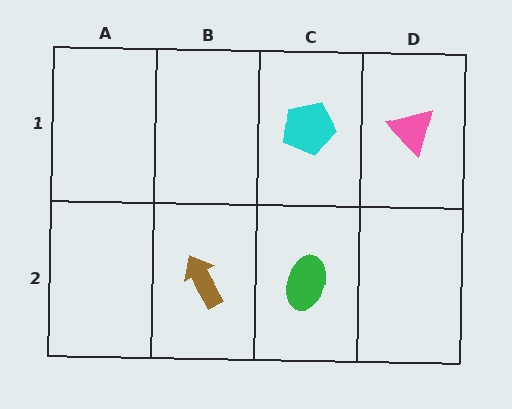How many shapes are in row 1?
2 shapes.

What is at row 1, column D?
A pink triangle.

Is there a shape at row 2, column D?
No, that cell is empty.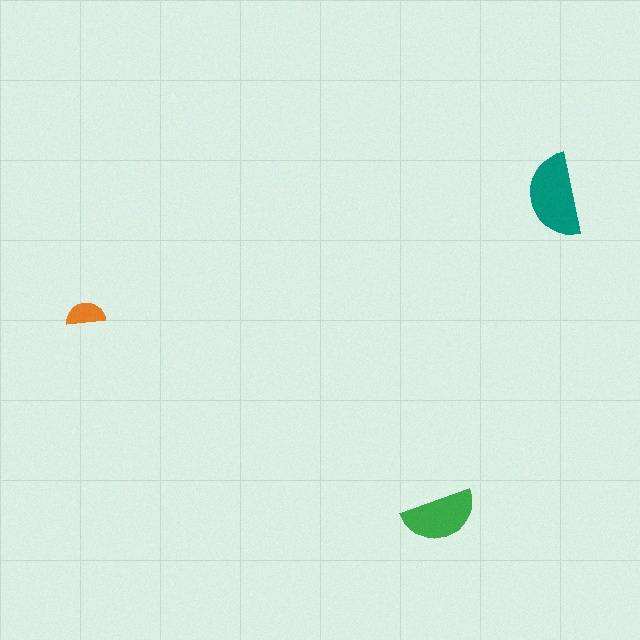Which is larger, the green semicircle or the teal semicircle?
The teal one.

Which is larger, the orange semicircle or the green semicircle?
The green one.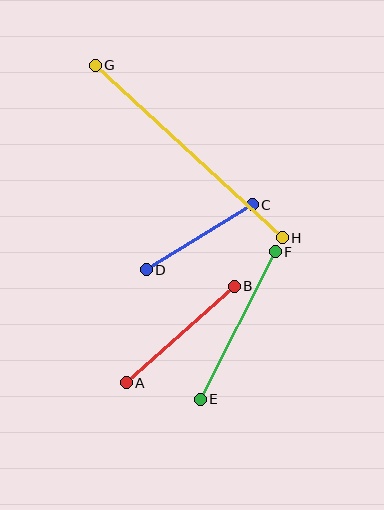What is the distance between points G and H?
The distance is approximately 254 pixels.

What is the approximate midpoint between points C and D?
The midpoint is at approximately (199, 237) pixels.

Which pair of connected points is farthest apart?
Points G and H are farthest apart.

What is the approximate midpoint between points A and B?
The midpoint is at approximately (180, 334) pixels.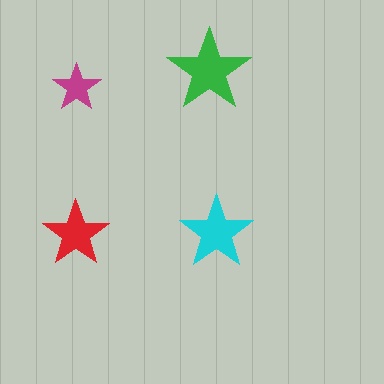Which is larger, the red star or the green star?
The green one.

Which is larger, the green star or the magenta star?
The green one.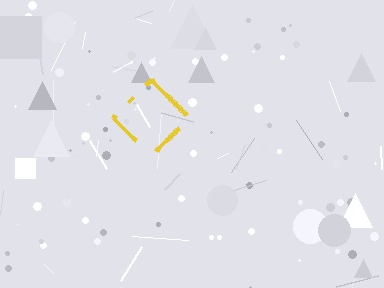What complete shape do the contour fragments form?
The contour fragments form a diamond.